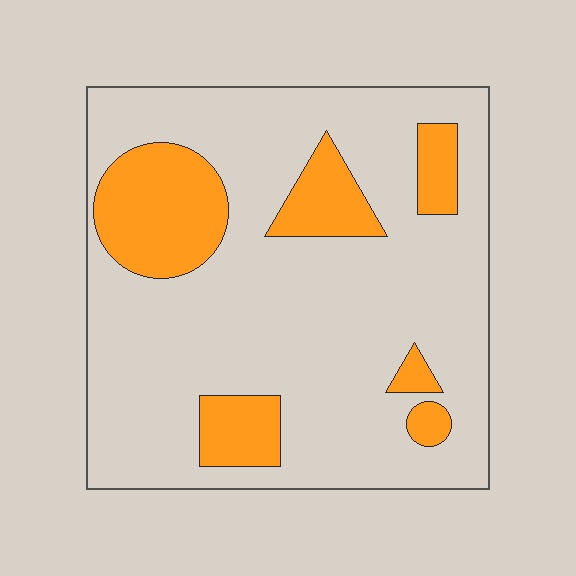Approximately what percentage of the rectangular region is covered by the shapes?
Approximately 20%.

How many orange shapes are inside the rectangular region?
6.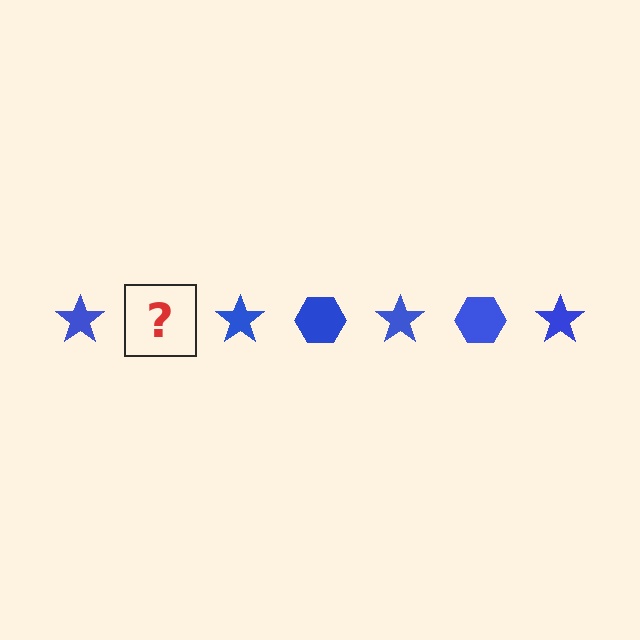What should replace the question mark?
The question mark should be replaced with a blue hexagon.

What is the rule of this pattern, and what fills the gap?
The rule is that the pattern cycles through star, hexagon shapes in blue. The gap should be filled with a blue hexagon.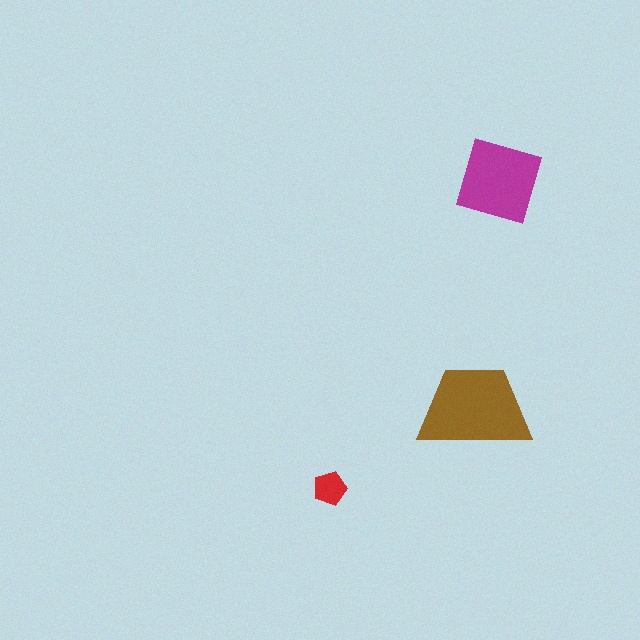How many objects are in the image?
There are 3 objects in the image.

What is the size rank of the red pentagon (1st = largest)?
3rd.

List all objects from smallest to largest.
The red pentagon, the magenta square, the brown trapezoid.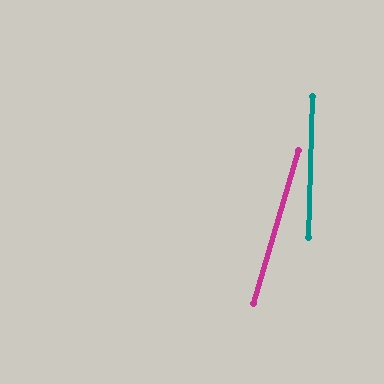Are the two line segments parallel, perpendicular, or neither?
Neither parallel nor perpendicular — they differ by about 15°.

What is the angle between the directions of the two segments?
Approximately 15 degrees.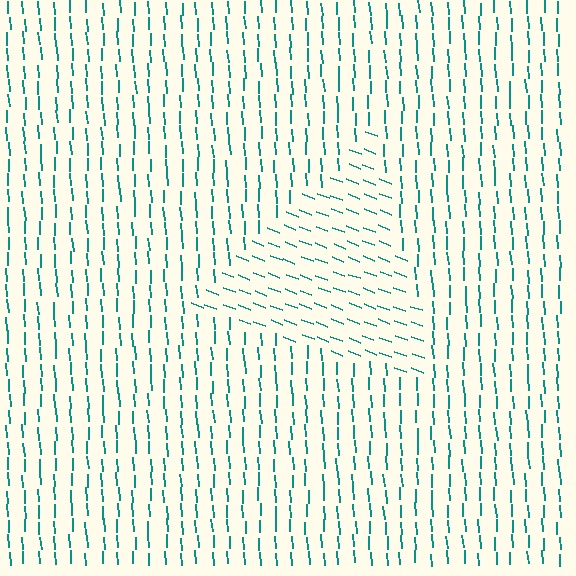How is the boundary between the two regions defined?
The boundary is defined purely by a change in line orientation (approximately 66 degrees difference). All lines are the same color and thickness.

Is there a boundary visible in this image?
Yes, there is a texture boundary formed by a change in line orientation.